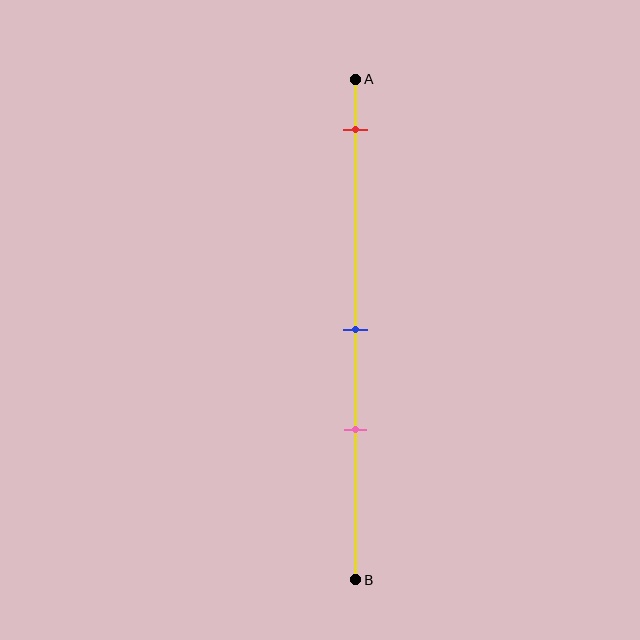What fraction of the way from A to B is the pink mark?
The pink mark is approximately 70% (0.7) of the way from A to B.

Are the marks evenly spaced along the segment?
No, the marks are not evenly spaced.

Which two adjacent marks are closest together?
The blue and pink marks are the closest adjacent pair.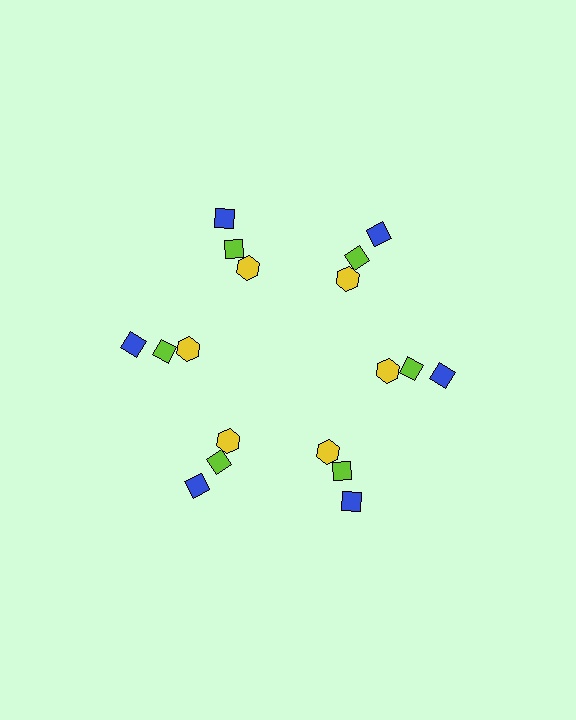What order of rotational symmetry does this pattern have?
This pattern has 6-fold rotational symmetry.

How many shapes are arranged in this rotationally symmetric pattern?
There are 18 shapes, arranged in 6 groups of 3.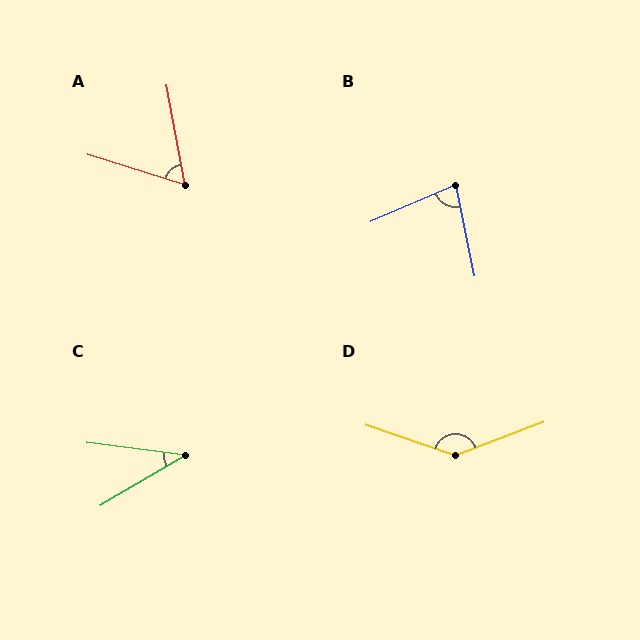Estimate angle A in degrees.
Approximately 62 degrees.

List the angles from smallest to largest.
C (38°), A (62°), B (78°), D (140°).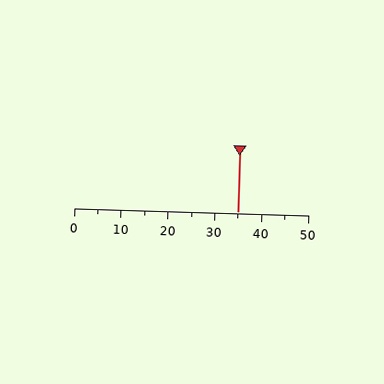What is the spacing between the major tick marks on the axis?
The major ticks are spaced 10 apart.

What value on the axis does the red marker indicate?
The marker indicates approximately 35.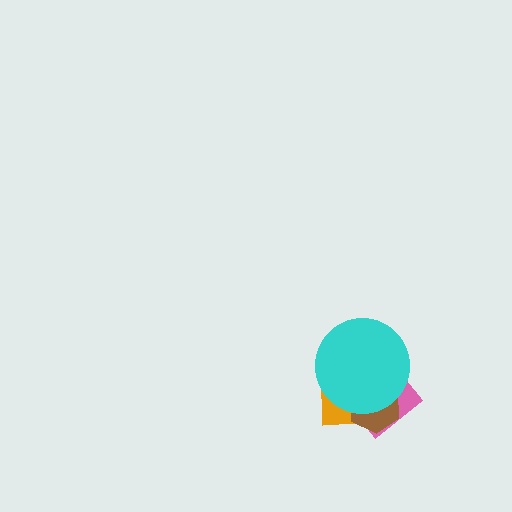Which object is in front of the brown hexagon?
The cyan circle is in front of the brown hexagon.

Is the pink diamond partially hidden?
Yes, it is partially covered by another shape.